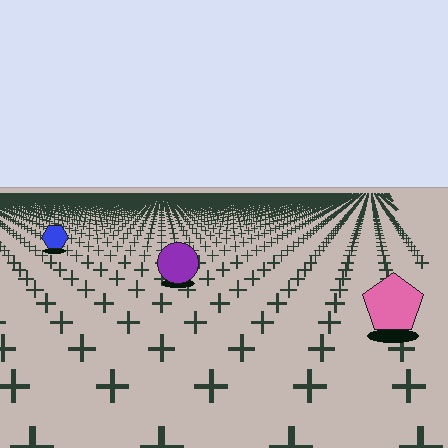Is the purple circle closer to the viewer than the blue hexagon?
Yes. The purple circle is closer — you can tell from the texture gradient: the ground texture is coarser near it.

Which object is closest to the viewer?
The pink pentagon is closest. The texture marks near it are larger and more spread out.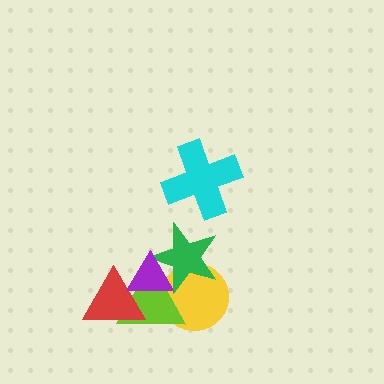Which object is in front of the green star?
The purple triangle is in front of the green star.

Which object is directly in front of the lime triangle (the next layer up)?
The red triangle is directly in front of the lime triangle.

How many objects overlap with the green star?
3 objects overlap with the green star.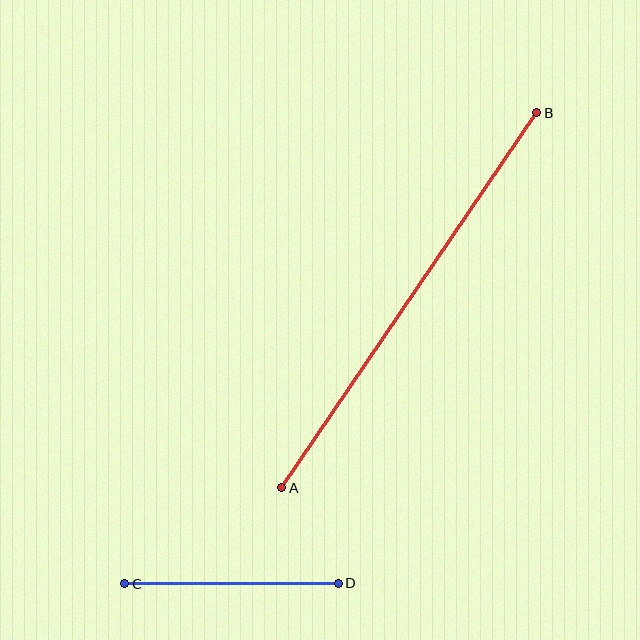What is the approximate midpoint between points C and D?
The midpoint is at approximately (232, 584) pixels.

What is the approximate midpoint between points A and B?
The midpoint is at approximately (409, 300) pixels.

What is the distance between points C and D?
The distance is approximately 214 pixels.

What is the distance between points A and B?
The distance is approximately 454 pixels.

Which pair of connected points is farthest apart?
Points A and B are farthest apart.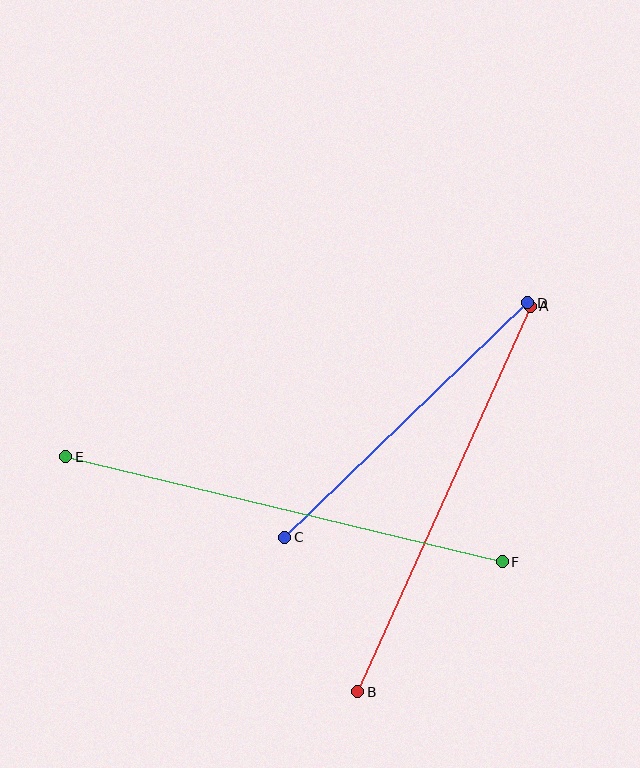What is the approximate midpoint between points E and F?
The midpoint is at approximately (284, 509) pixels.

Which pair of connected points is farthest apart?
Points E and F are farthest apart.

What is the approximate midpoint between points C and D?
The midpoint is at approximately (406, 420) pixels.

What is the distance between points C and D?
The distance is approximately 337 pixels.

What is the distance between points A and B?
The distance is approximately 423 pixels.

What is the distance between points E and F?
The distance is approximately 449 pixels.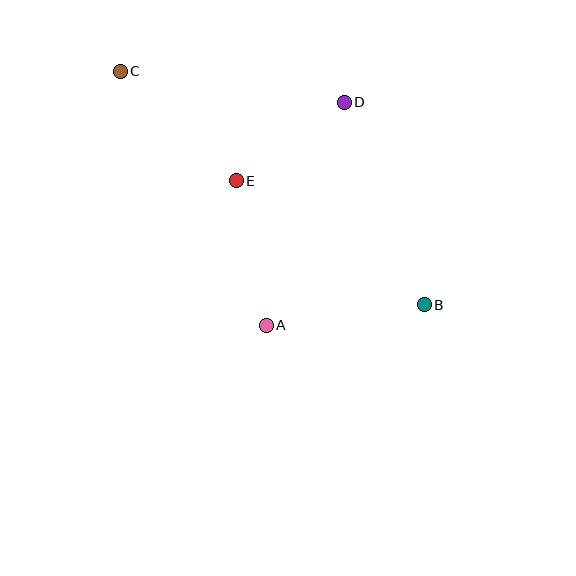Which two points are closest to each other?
Points D and E are closest to each other.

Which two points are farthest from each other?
Points B and C are farthest from each other.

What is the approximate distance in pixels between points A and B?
The distance between A and B is approximately 159 pixels.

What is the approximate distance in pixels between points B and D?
The distance between B and D is approximately 218 pixels.